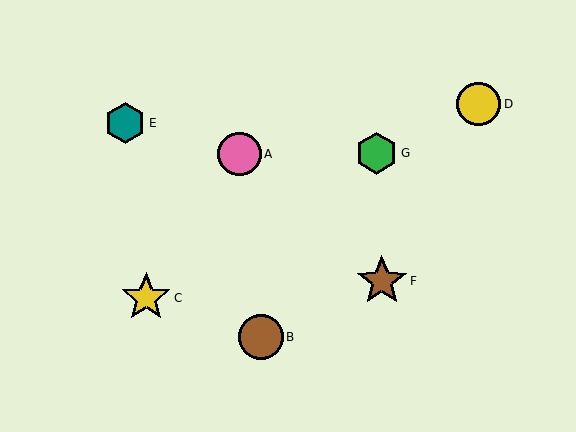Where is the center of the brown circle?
The center of the brown circle is at (261, 337).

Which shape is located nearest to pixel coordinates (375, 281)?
The brown star (labeled F) at (382, 281) is nearest to that location.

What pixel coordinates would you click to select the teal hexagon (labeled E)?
Click at (125, 123) to select the teal hexagon E.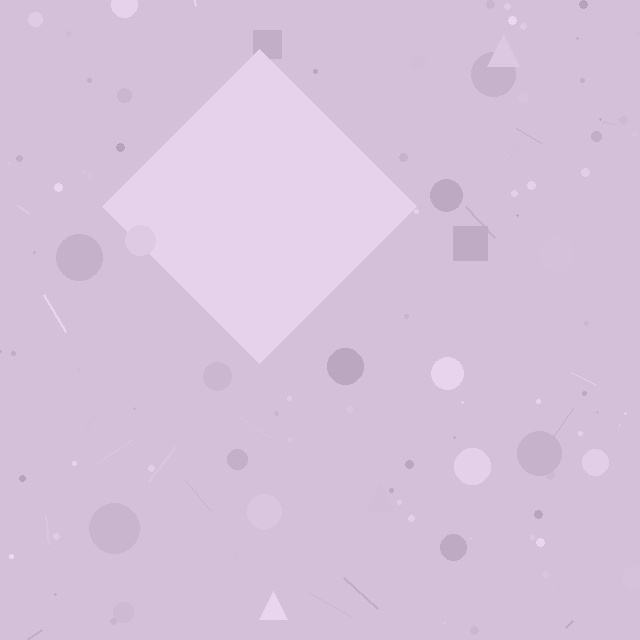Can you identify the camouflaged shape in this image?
The camouflaged shape is a diamond.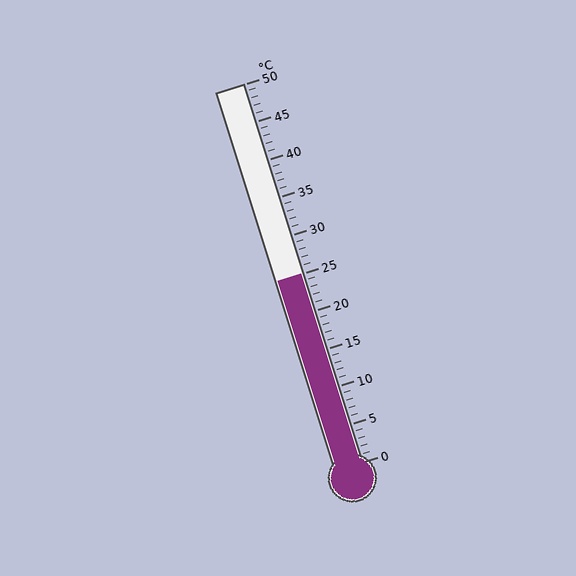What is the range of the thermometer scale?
The thermometer scale ranges from 0°C to 50°C.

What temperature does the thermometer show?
The thermometer shows approximately 25°C.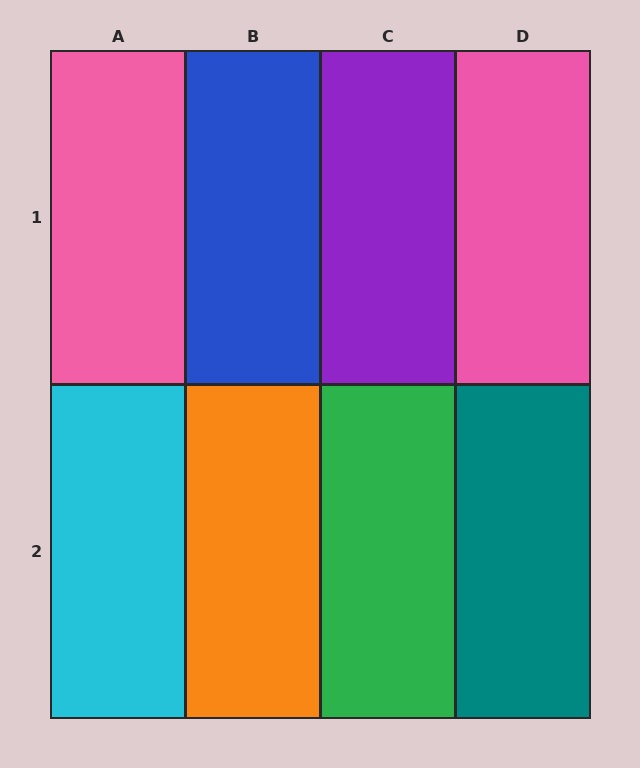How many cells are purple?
1 cell is purple.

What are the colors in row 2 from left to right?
Cyan, orange, green, teal.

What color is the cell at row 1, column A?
Pink.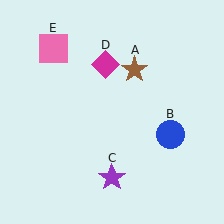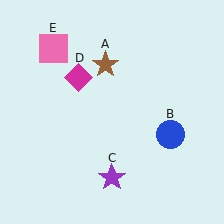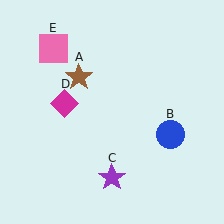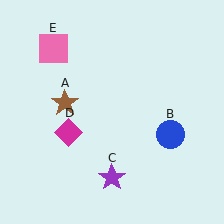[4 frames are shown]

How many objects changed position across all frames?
2 objects changed position: brown star (object A), magenta diamond (object D).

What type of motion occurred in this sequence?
The brown star (object A), magenta diamond (object D) rotated counterclockwise around the center of the scene.